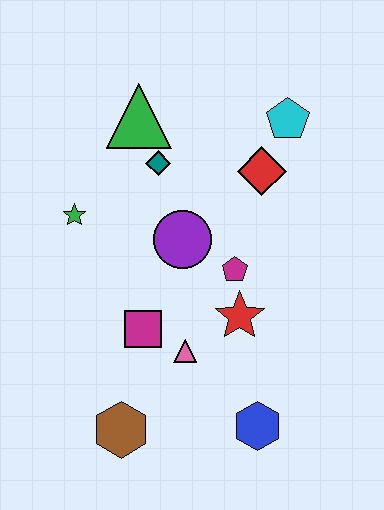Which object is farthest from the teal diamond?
The blue hexagon is farthest from the teal diamond.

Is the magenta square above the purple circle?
No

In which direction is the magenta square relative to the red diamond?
The magenta square is below the red diamond.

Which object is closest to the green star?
The teal diamond is closest to the green star.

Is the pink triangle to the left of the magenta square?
No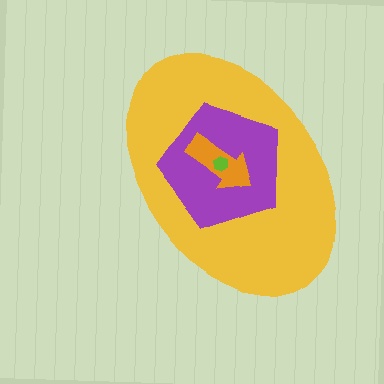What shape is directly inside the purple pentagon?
The orange arrow.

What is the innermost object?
The lime hexagon.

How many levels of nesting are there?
4.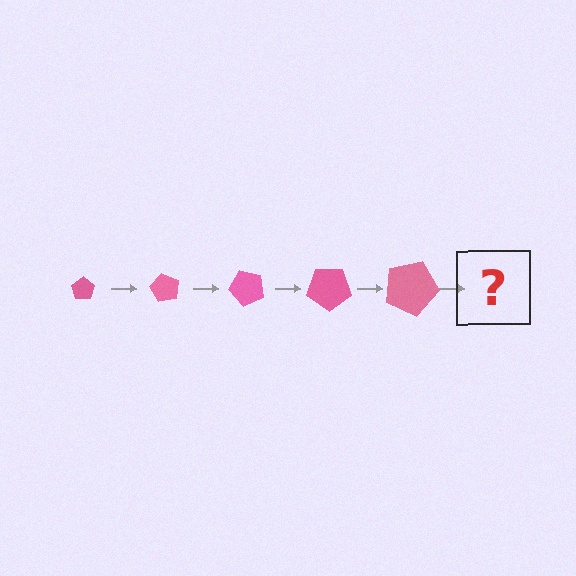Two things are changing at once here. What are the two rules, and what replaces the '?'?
The two rules are that the pentagon grows larger each step and it rotates 60 degrees each step. The '?' should be a pentagon, larger than the previous one and rotated 300 degrees from the start.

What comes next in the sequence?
The next element should be a pentagon, larger than the previous one and rotated 300 degrees from the start.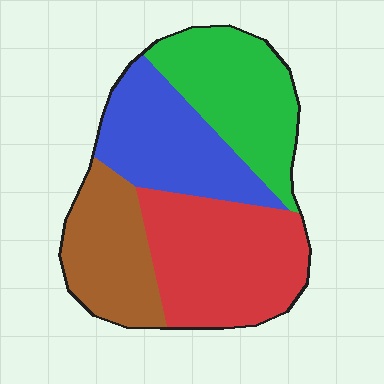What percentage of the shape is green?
Green covers around 25% of the shape.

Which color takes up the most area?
Red, at roughly 30%.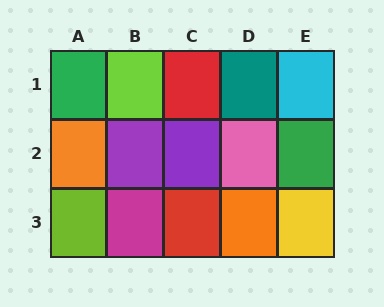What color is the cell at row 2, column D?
Pink.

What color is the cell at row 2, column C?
Purple.